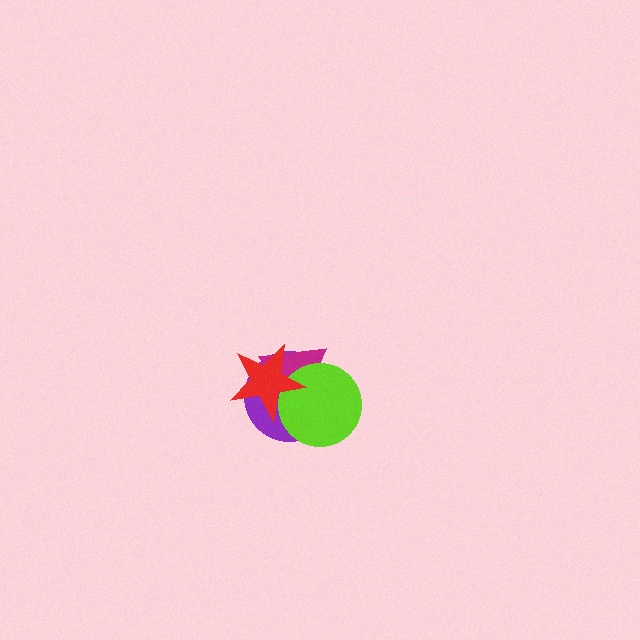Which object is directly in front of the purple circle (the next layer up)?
The magenta triangle is directly in front of the purple circle.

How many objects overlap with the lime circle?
3 objects overlap with the lime circle.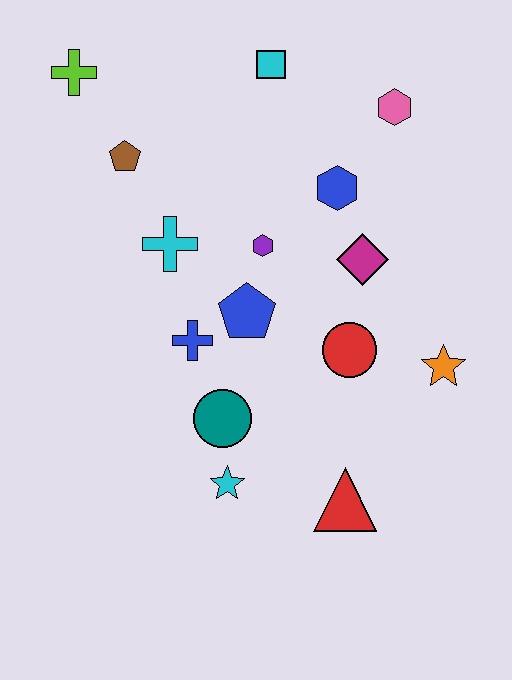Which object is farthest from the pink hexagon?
The cyan star is farthest from the pink hexagon.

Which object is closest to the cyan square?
The pink hexagon is closest to the cyan square.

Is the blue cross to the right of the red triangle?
No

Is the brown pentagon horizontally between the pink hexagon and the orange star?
No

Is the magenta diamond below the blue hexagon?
Yes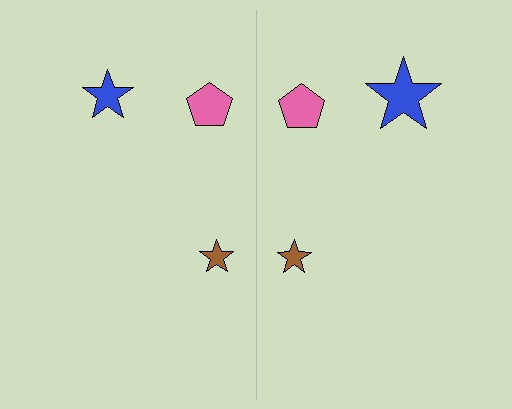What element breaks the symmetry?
The blue star on the right side has a different size than its mirror counterpart.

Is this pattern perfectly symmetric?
No, the pattern is not perfectly symmetric. The blue star on the right side has a different size than its mirror counterpart.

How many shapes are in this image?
There are 6 shapes in this image.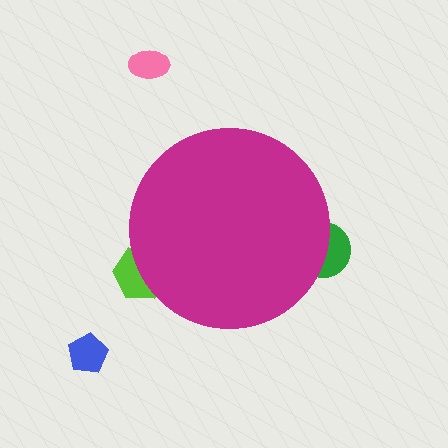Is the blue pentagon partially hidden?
No, the blue pentagon is fully visible.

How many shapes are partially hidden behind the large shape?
2 shapes are partially hidden.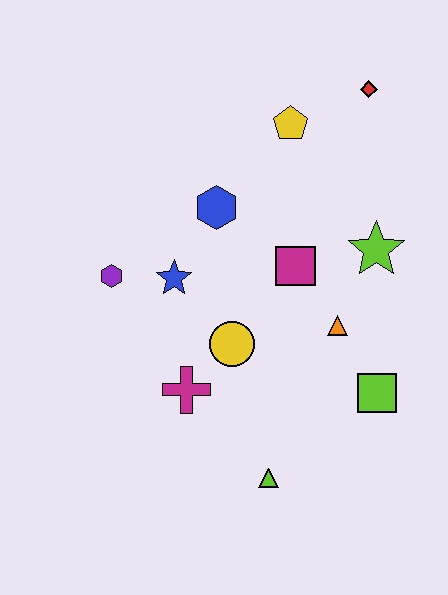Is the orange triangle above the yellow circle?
Yes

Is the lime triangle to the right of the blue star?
Yes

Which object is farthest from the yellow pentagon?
The lime triangle is farthest from the yellow pentagon.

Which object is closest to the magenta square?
The orange triangle is closest to the magenta square.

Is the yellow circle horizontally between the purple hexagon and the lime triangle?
Yes